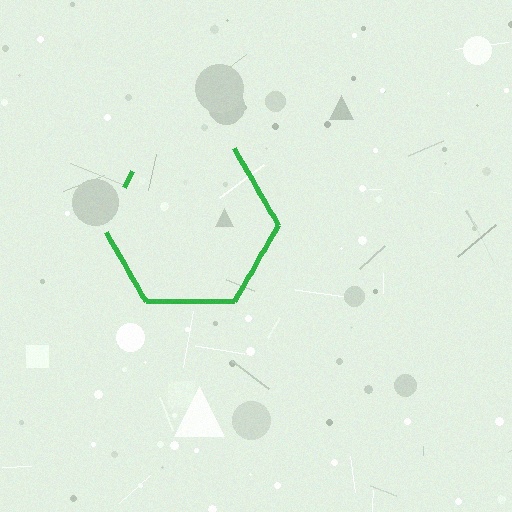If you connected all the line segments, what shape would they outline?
They would outline a hexagon.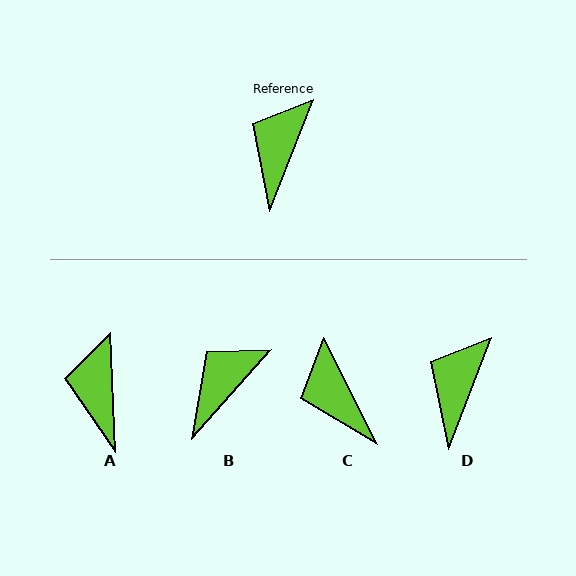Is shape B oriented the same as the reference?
No, it is off by about 21 degrees.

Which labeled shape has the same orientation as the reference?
D.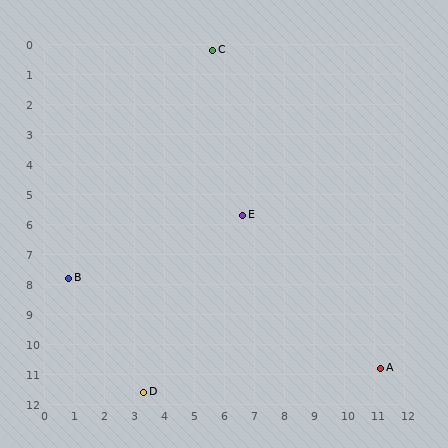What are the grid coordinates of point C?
Point C is at approximately (5.6, 0.2).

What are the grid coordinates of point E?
Point E is at approximately (6.6, 5.7).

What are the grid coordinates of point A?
Point A is at approximately (11.2, 10.8).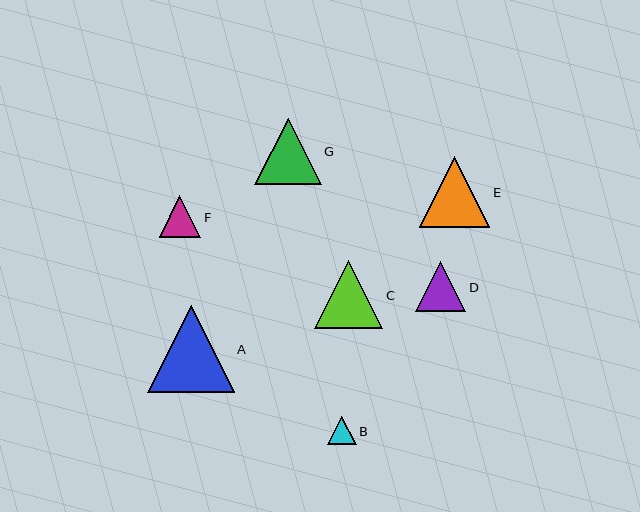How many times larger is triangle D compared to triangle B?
Triangle D is approximately 1.8 times the size of triangle B.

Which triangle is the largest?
Triangle A is the largest with a size of approximately 86 pixels.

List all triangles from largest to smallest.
From largest to smallest: A, E, C, G, D, F, B.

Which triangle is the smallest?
Triangle B is the smallest with a size of approximately 28 pixels.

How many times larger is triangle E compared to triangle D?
Triangle E is approximately 1.4 times the size of triangle D.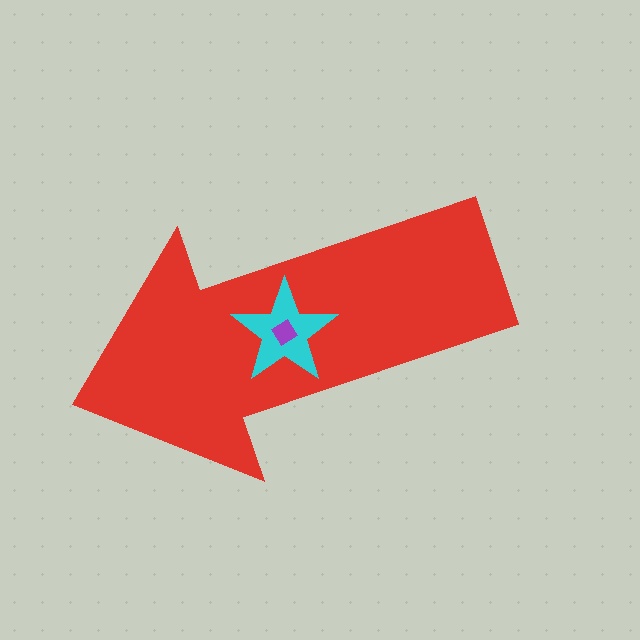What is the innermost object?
The purple diamond.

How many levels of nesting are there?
3.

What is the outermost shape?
The red arrow.